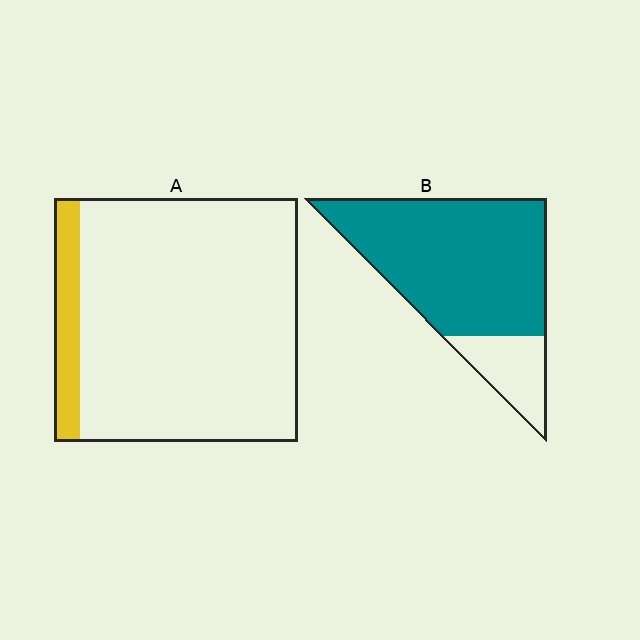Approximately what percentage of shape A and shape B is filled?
A is approximately 10% and B is approximately 80%.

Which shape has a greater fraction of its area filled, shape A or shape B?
Shape B.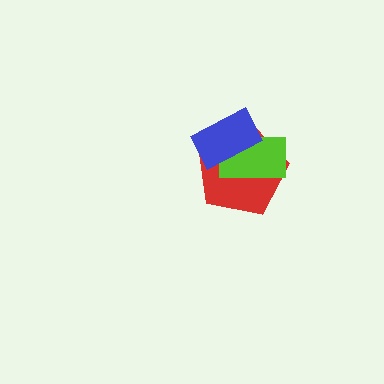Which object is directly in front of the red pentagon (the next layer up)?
The lime rectangle is directly in front of the red pentagon.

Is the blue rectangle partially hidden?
No, no other shape covers it.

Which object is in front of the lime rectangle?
The blue rectangle is in front of the lime rectangle.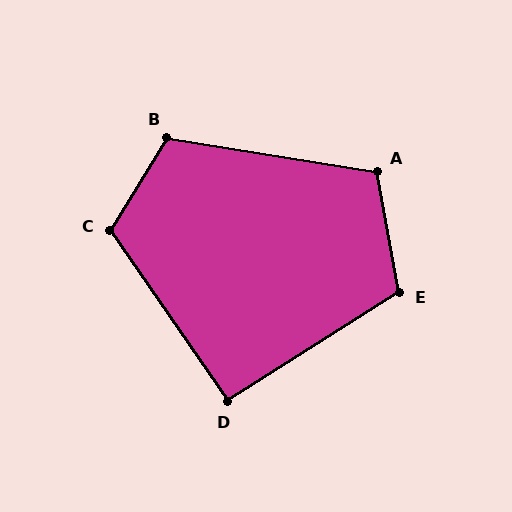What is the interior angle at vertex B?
Approximately 112 degrees (obtuse).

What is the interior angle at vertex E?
Approximately 112 degrees (obtuse).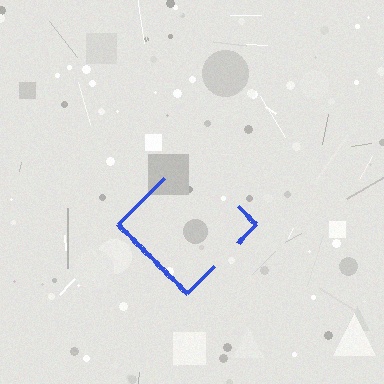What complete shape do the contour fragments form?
The contour fragments form a diamond.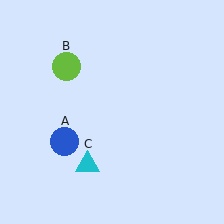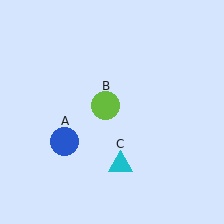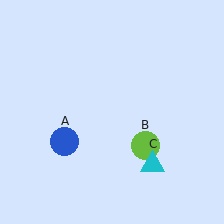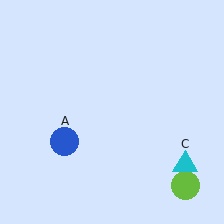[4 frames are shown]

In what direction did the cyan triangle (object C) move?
The cyan triangle (object C) moved right.